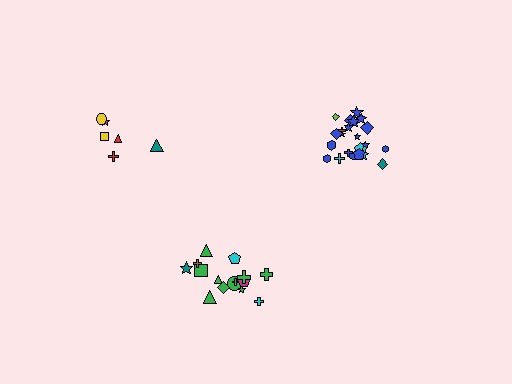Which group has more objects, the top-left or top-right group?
The top-right group.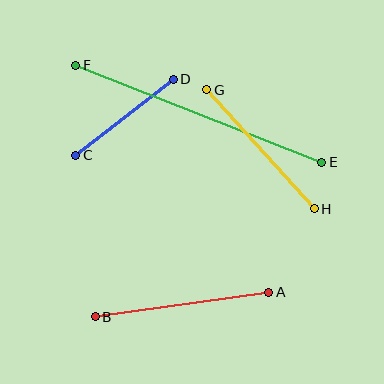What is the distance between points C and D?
The distance is approximately 123 pixels.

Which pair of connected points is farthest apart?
Points E and F are farthest apart.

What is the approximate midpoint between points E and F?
The midpoint is at approximately (199, 114) pixels.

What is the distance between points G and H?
The distance is approximately 160 pixels.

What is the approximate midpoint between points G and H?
The midpoint is at approximately (261, 149) pixels.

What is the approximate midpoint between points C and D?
The midpoint is at approximately (124, 117) pixels.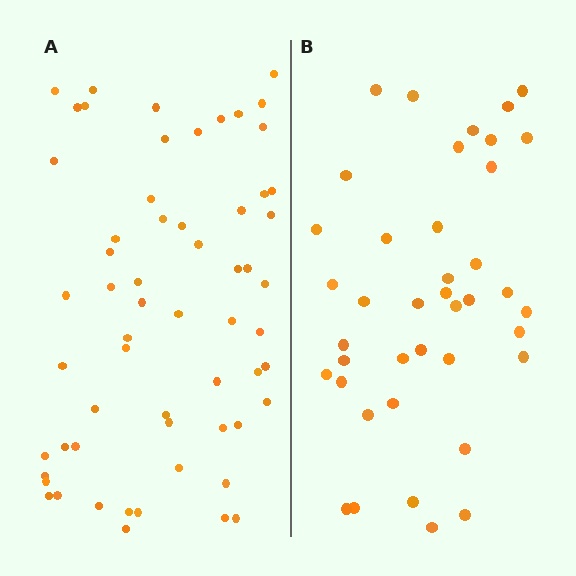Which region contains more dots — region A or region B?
Region A (the left region) has more dots.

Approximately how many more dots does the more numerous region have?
Region A has approximately 20 more dots than region B.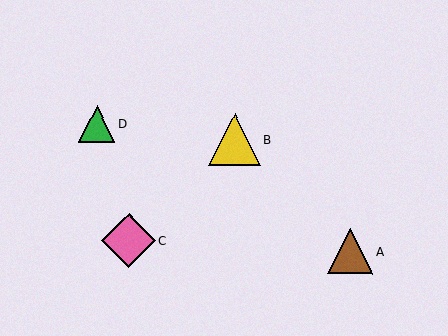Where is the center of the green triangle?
The center of the green triangle is at (97, 124).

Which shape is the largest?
The pink diamond (labeled C) is the largest.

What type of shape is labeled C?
Shape C is a pink diamond.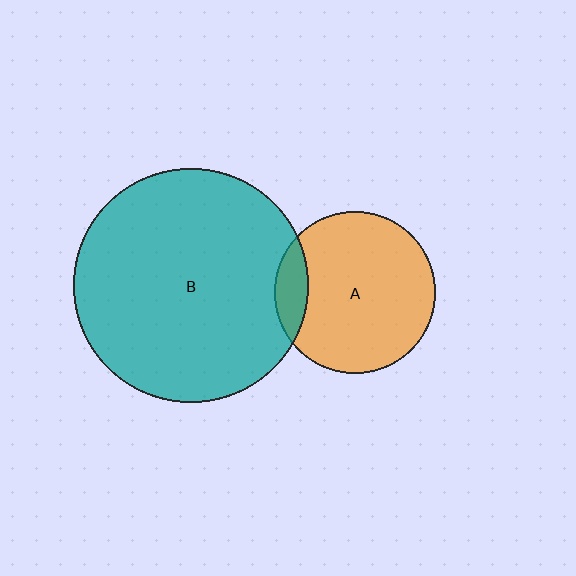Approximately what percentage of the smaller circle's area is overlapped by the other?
Approximately 10%.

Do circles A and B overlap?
Yes.